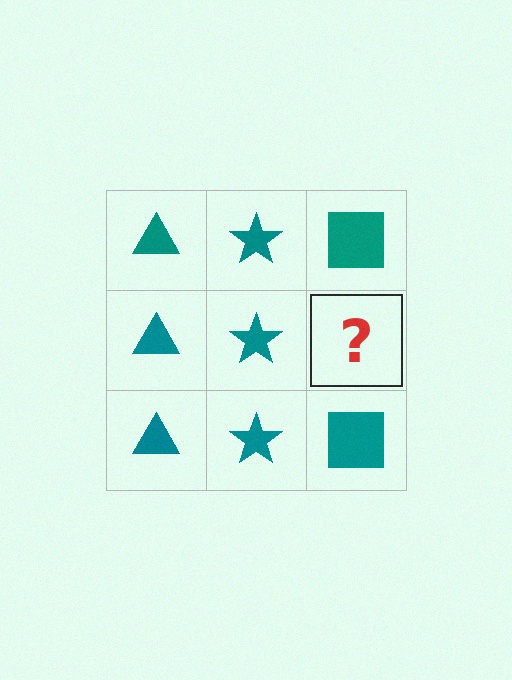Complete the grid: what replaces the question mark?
The question mark should be replaced with a teal square.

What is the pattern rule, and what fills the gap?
The rule is that each column has a consistent shape. The gap should be filled with a teal square.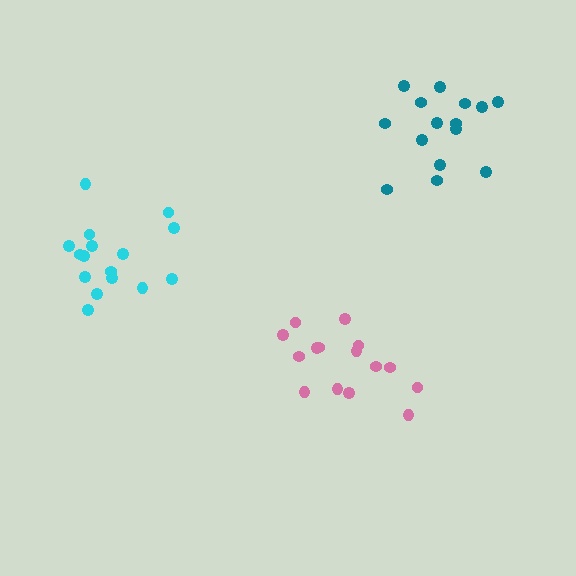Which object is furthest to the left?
The cyan cluster is leftmost.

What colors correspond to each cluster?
The clusters are colored: cyan, teal, pink.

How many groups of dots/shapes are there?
There are 3 groups.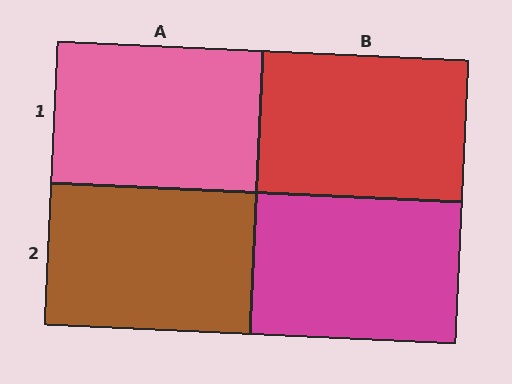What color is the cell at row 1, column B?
Red.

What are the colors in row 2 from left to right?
Brown, magenta.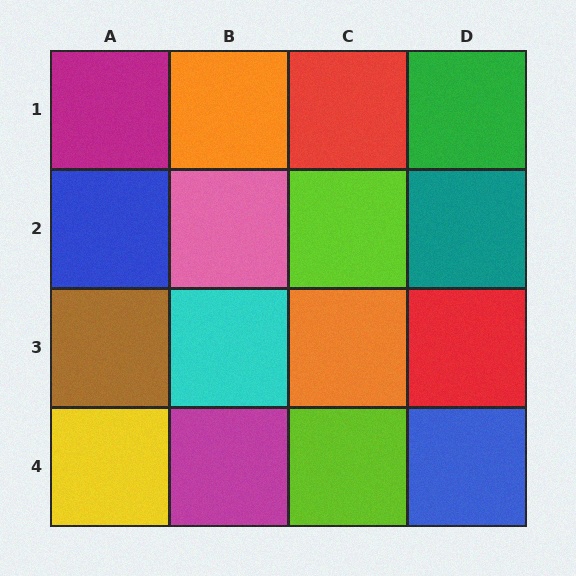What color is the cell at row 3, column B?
Cyan.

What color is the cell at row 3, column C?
Orange.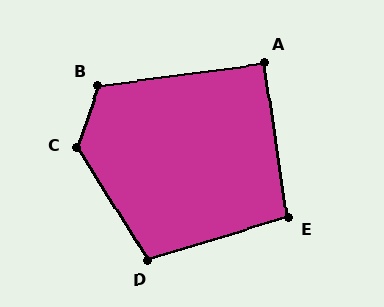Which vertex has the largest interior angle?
C, at approximately 128 degrees.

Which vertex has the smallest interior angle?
A, at approximately 91 degrees.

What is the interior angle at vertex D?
Approximately 105 degrees (obtuse).